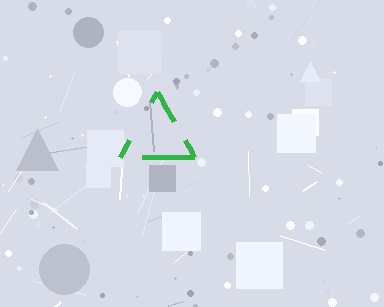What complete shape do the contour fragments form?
The contour fragments form a triangle.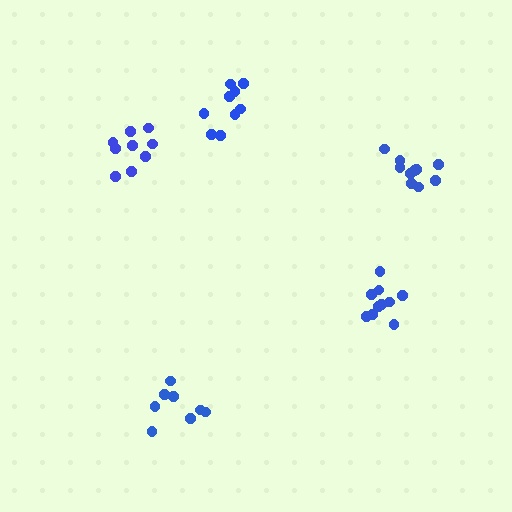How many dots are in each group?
Group 1: 9 dots, Group 2: 10 dots, Group 3: 8 dots, Group 4: 9 dots, Group 5: 10 dots (46 total).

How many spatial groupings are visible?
There are 5 spatial groupings.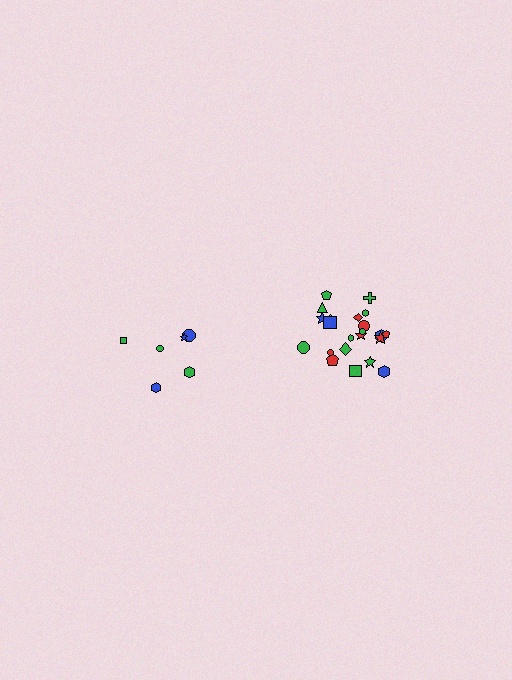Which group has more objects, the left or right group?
The right group.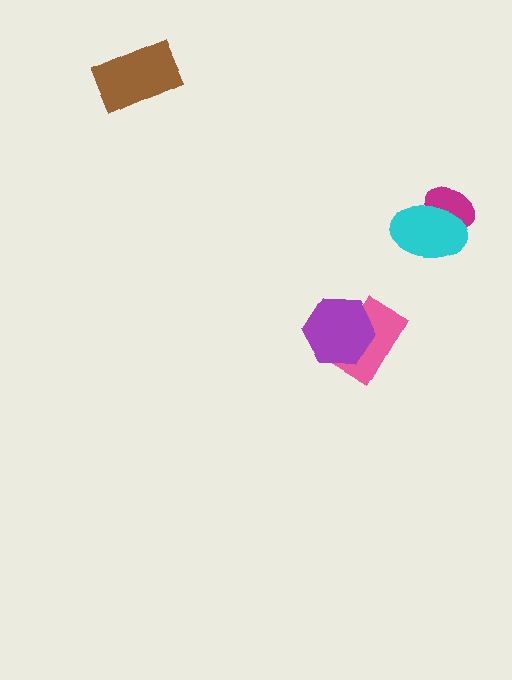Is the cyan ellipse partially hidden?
No, no other shape covers it.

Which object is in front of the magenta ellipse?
The cyan ellipse is in front of the magenta ellipse.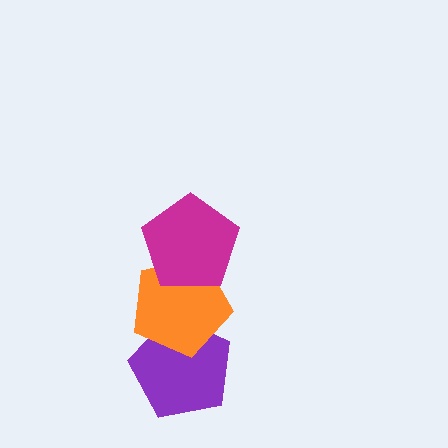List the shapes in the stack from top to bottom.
From top to bottom: the magenta pentagon, the orange pentagon, the purple pentagon.